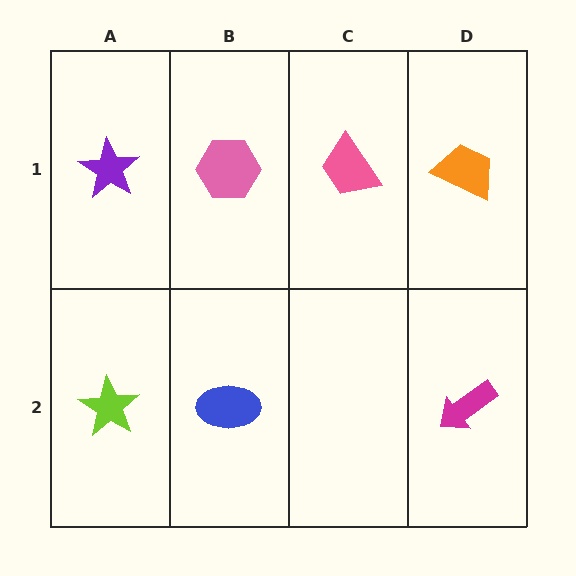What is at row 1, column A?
A purple star.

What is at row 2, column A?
A lime star.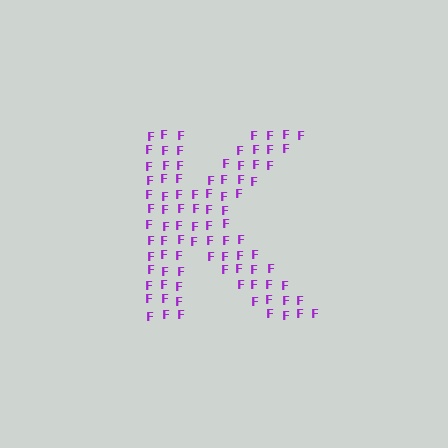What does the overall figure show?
The overall figure shows the letter K.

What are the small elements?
The small elements are letter F's.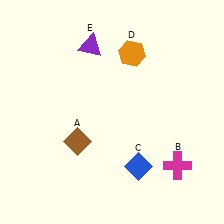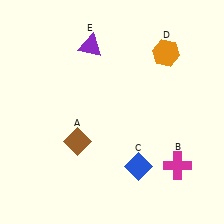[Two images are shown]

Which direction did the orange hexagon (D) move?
The orange hexagon (D) moved right.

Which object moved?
The orange hexagon (D) moved right.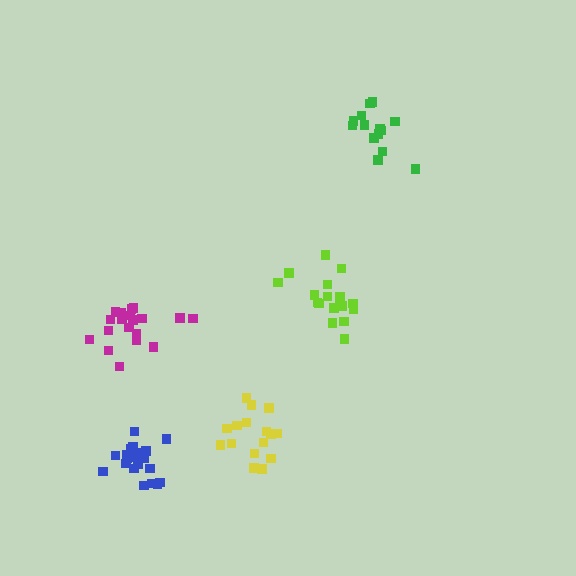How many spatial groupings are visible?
There are 5 spatial groupings.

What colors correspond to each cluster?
The clusters are colored: green, lime, yellow, blue, magenta.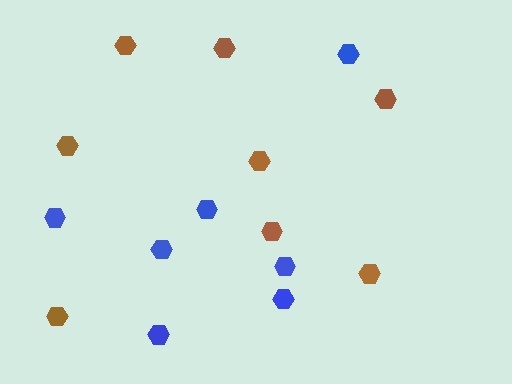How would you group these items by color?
There are 2 groups: one group of blue hexagons (7) and one group of brown hexagons (8).